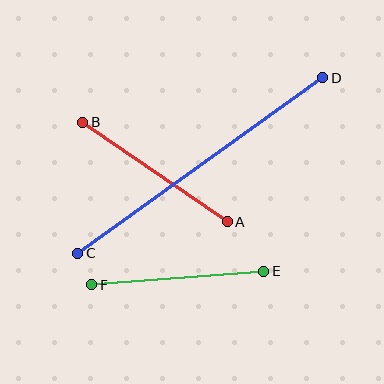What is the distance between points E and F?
The distance is approximately 172 pixels.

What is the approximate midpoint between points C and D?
The midpoint is at approximately (200, 166) pixels.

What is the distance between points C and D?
The distance is approximately 301 pixels.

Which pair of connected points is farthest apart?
Points C and D are farthest apart.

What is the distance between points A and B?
The distance is approximately 175 pixels.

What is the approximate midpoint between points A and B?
The midpoint is at approximately (155, 172) pixels.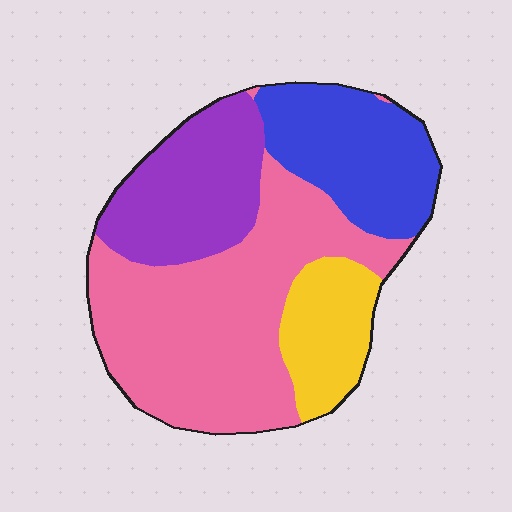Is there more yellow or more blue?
Blue.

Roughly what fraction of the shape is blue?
Blue covers roughly 20% of the shape.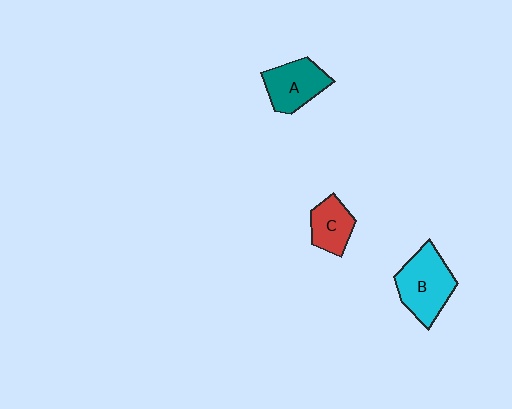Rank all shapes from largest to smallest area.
From largest to smallest: B (cyan), A (teal), C (red).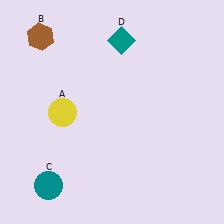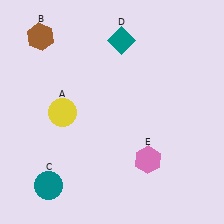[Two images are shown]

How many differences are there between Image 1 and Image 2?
There is 1 difference between the two images.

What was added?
A pink hexagon (E) was added in Image 2.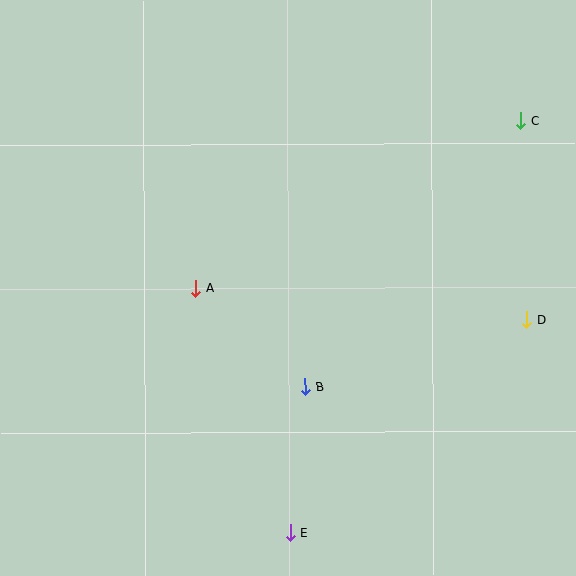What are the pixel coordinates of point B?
Point B is at (305, 387).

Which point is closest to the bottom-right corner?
Point D is closest to the bottom-right corner.